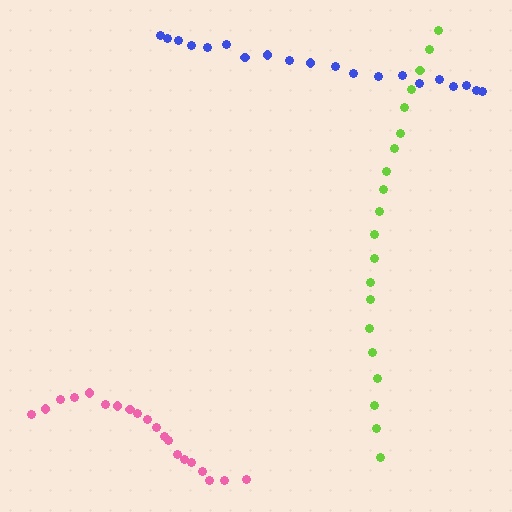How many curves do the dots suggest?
There are 3 distinct paths.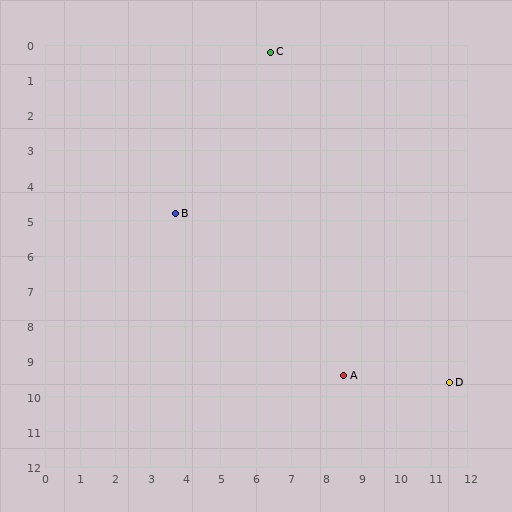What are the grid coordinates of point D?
Point D is at approximately (11.5, 9.6).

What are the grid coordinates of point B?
Point B is at approximately (3.7, 4.8).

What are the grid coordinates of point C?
Point C is at approximately (6.4, 0.2).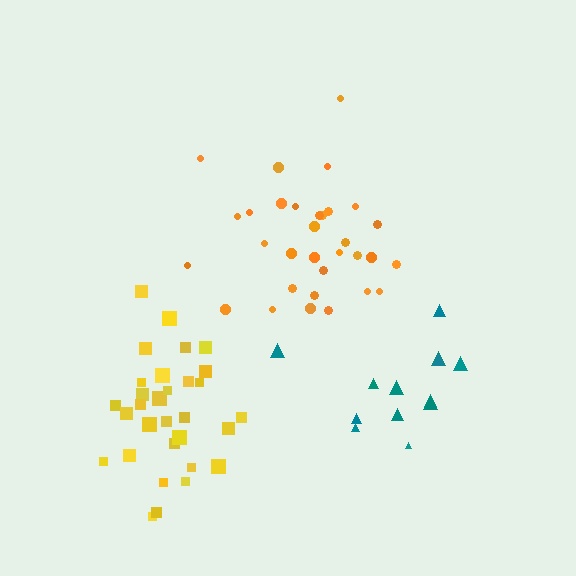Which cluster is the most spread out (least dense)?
Teal.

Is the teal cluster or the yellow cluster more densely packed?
Yellow.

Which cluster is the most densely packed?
Yellow.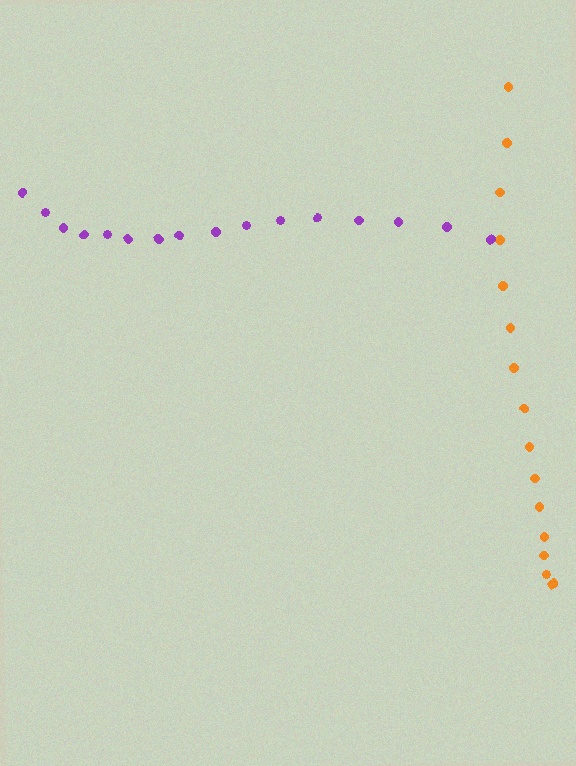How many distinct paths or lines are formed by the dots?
There are 2 distinct paths.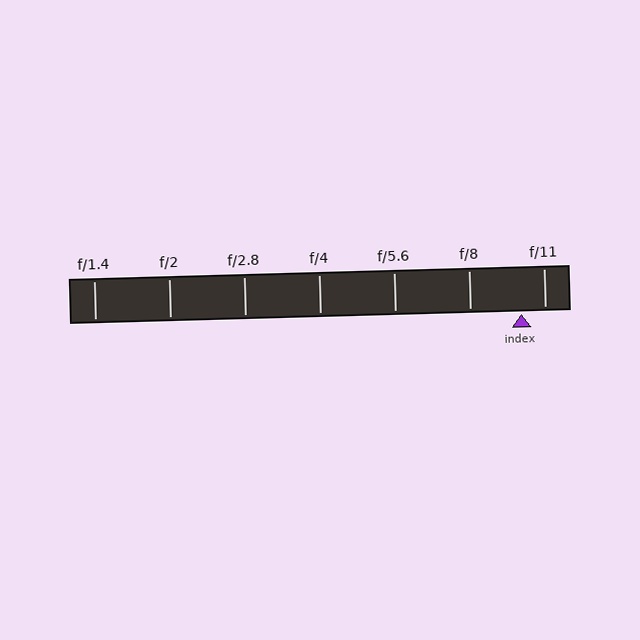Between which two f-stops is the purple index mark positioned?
The index mark is between f/8 and f/11.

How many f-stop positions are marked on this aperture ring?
There are 7 f-stop positions marked.